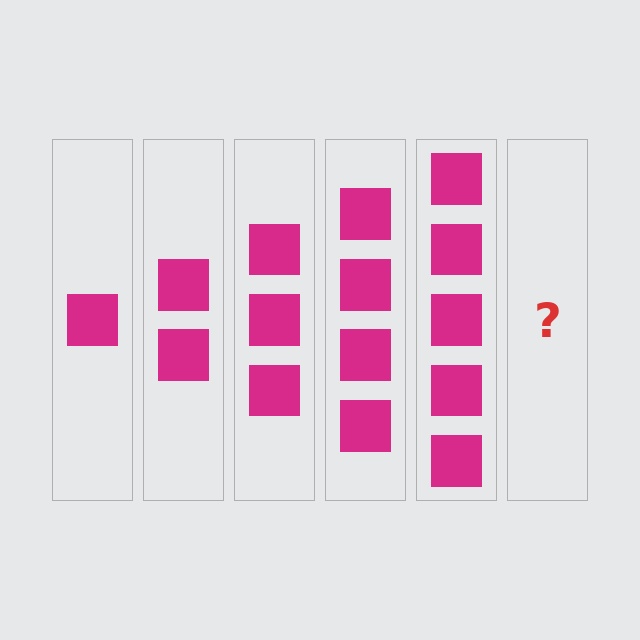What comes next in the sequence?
The next element should be 6 squares.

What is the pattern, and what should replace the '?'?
The pattern is that each step adds one more square. The '?' should be 6 squares.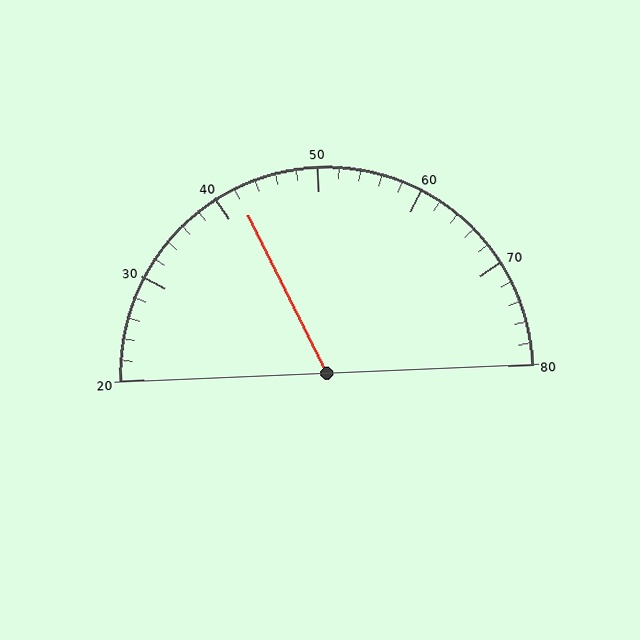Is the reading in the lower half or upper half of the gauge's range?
The reading is in the lower half of the range (20 to 80).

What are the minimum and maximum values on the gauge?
The gauge ranges from 20 to 80.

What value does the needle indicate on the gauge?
The needle indicates approximately 42.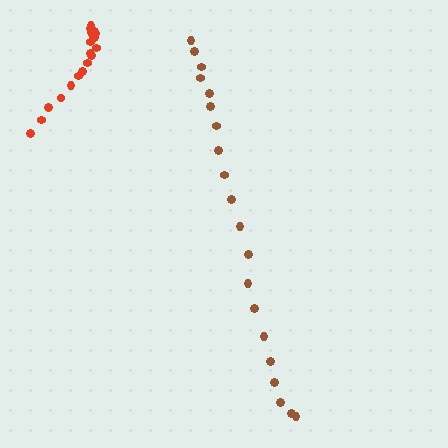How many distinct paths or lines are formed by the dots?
There are 2 distinct paths.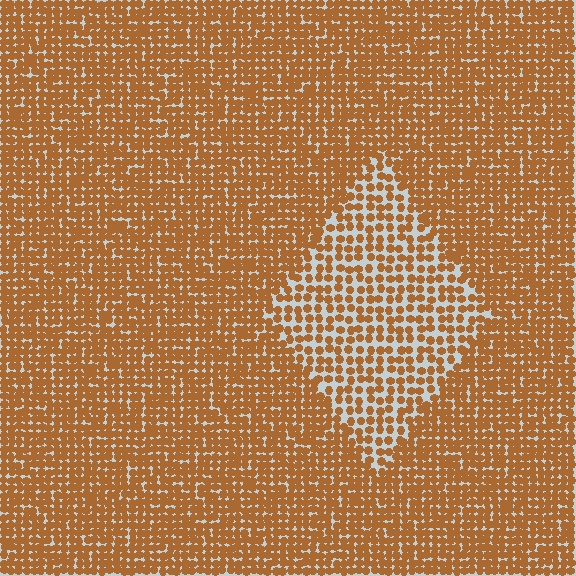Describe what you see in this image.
The image contains small brown elements arranged at two different densities. A diamond-shaped region is visible where the elements are less densely packed than the surrounding area.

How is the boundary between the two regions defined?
The boundary is defined by a change in element density (approximately 1.8x ratio). All elements are the same color, size, and shape.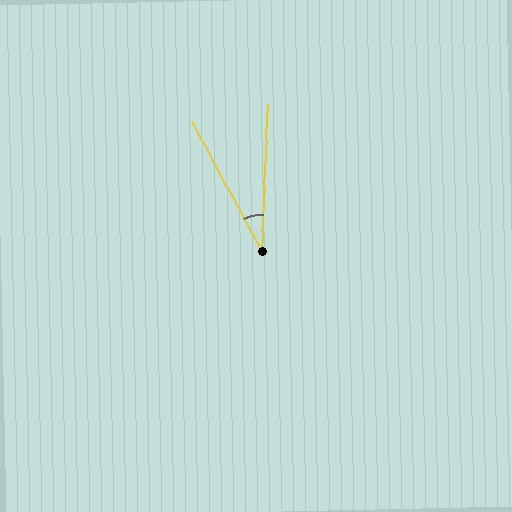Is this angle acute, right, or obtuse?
It is acute.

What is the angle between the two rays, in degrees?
Approximately 31 degrees.